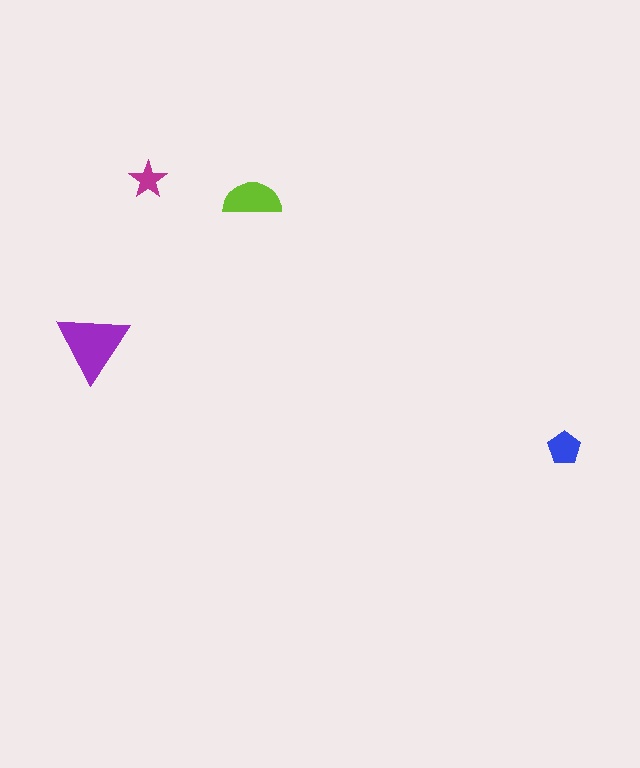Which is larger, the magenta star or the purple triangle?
The purple triangle.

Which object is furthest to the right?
The blue pentagon is rightmost.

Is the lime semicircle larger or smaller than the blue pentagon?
Larger.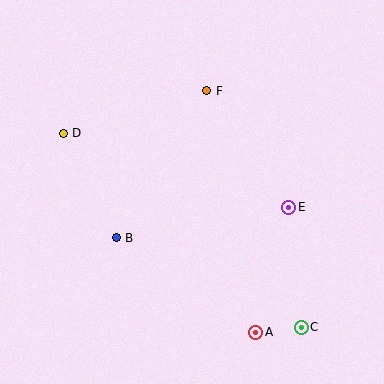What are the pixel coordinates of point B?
Point B is at (116, 238).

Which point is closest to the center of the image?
Point B at (116, 238) is closest to the center.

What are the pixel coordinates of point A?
Point A is at (256, 332).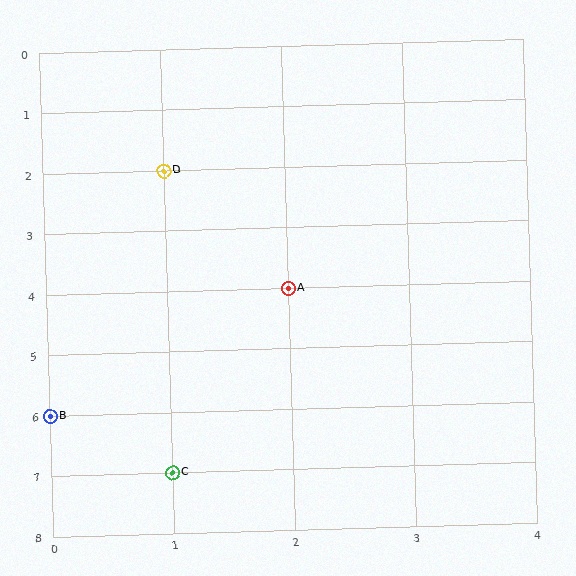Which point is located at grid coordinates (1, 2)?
Point D is at (1, 2).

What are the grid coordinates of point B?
Point B is at grid coordinates (0, 6).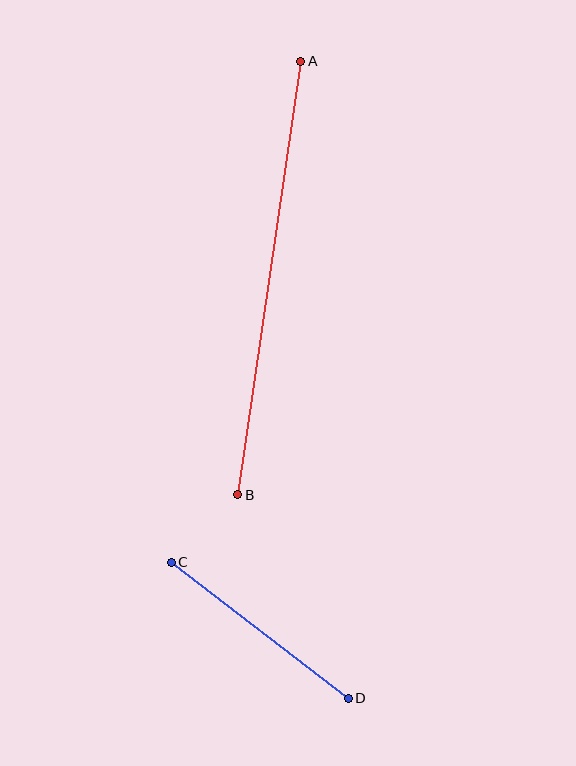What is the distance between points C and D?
The distance is approximately 223 pixels.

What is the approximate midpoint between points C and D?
The midpoint is at approximately (260, 630) pixels.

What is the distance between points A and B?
The distance is approximately 438 pixels.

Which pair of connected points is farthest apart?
Points A and B are farthest apart.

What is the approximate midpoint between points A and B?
The midpoint is at approximately (269, 278) pixels.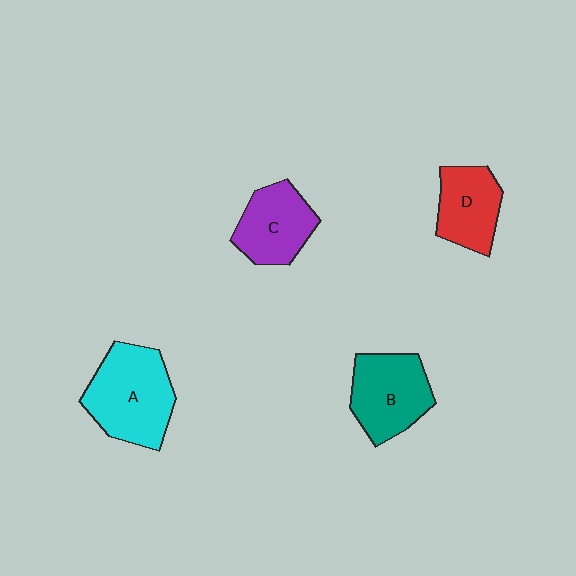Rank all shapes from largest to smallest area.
From largest to smallest: A (cyan), B (teal), C (purple), D (red).